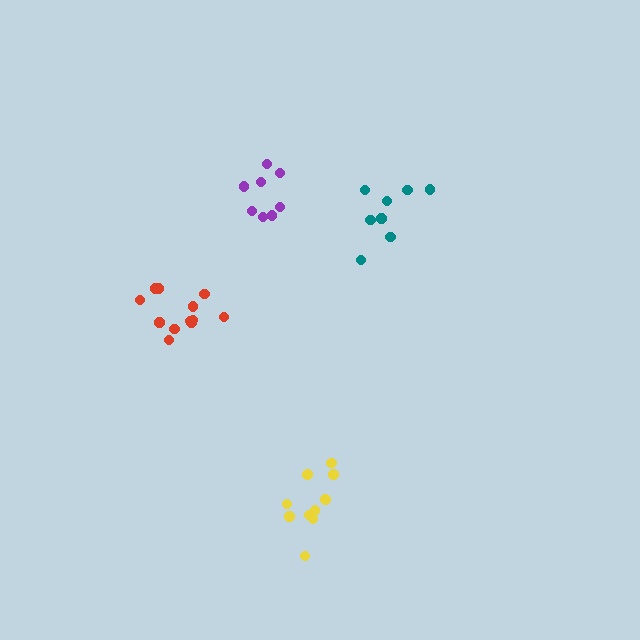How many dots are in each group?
Group 1: 8 dots, Group 2: 12 dots, Group 3: 10 dots, Group 4: 8 dots (38 total).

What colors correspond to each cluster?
The clusters are colored: purple, red, yellow, teal.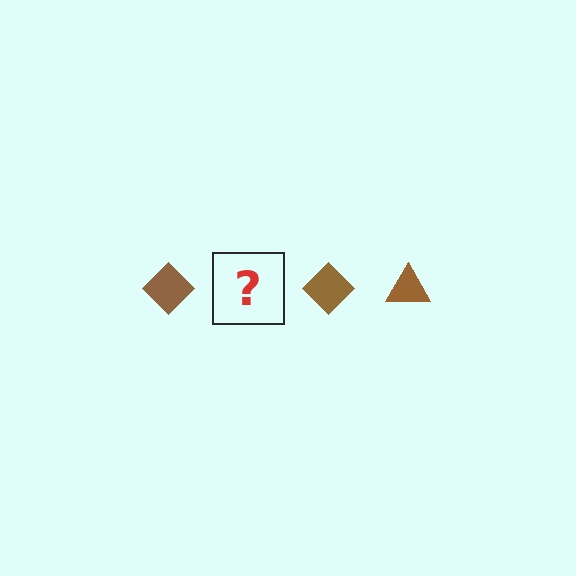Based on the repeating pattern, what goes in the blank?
The blank should be a brown triangle.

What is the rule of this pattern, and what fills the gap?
The rule is that the pattern cycles through diamond, triangle shapes in brown. The gap should be filled with a brown triangle.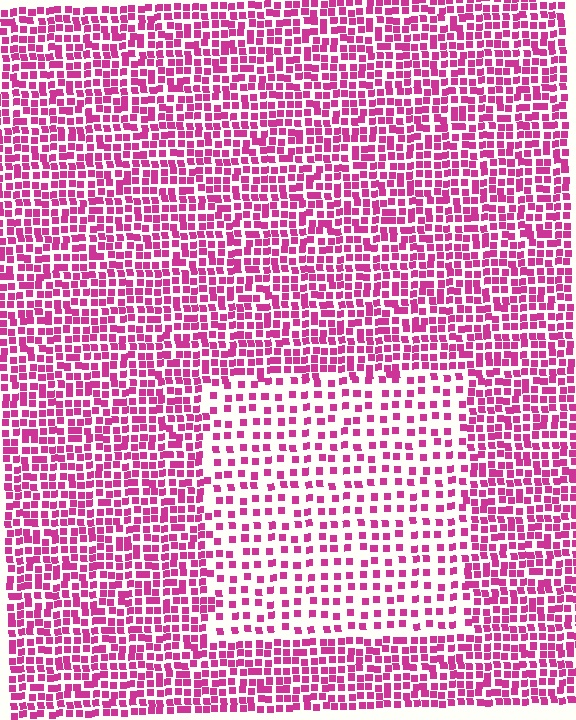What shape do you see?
I see a rectangle.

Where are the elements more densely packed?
The elements are more densely packed outside the rectangle boundary.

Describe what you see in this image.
The image contains small magenta elements arranged at two different densities. A rectangle-shaped region is visible where the elements are less densely packed than the surrounding area.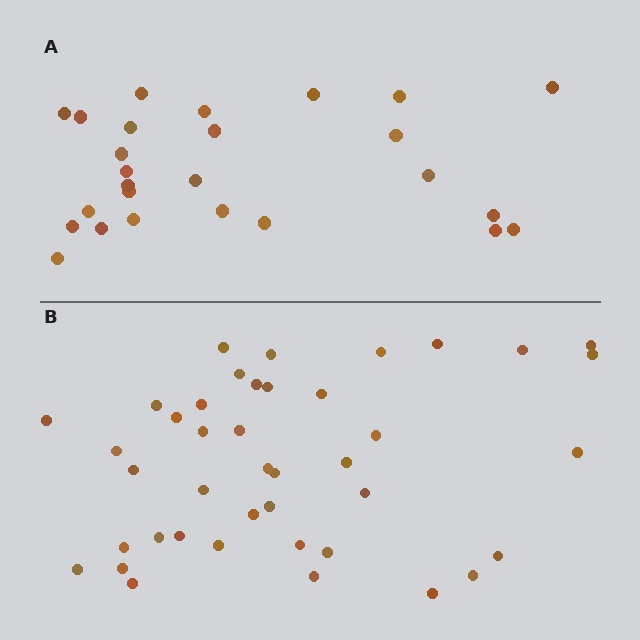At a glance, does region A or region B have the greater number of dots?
Region B (the bottom region) has more dots.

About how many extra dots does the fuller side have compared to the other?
Region B has approximately 15 more dots than region A.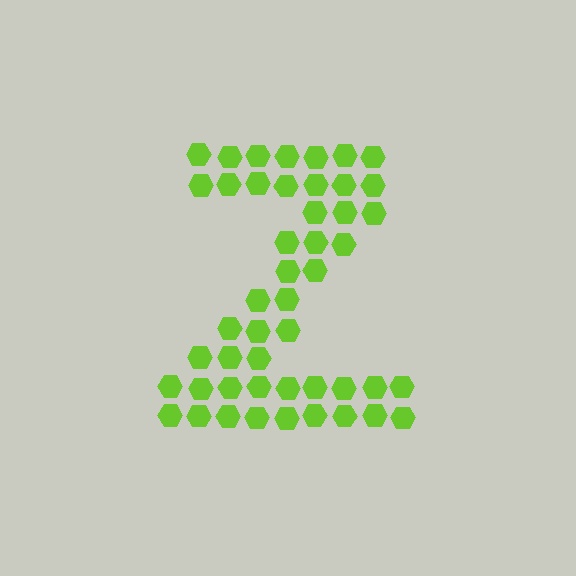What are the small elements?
The small elements are hexagons.